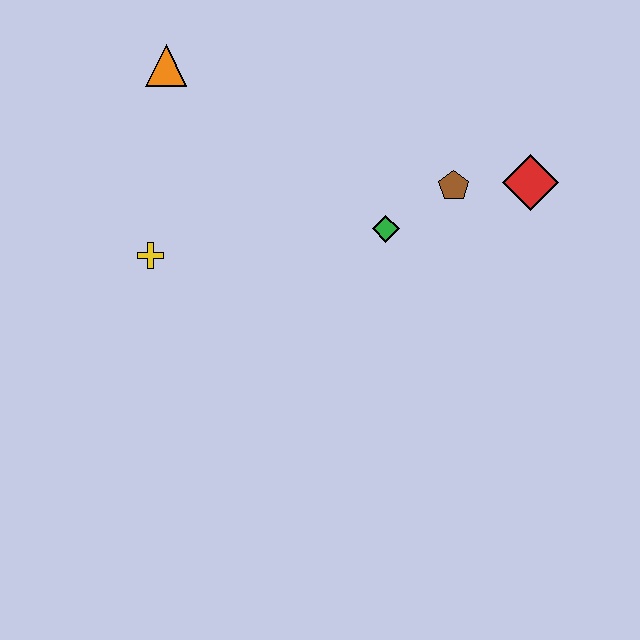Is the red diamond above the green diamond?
Yes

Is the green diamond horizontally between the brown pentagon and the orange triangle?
Yes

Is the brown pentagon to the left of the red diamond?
Yes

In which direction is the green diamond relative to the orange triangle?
The green diamond is to the right of the orange triangle.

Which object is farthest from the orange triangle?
The red diamond is farthest from the orange triangle.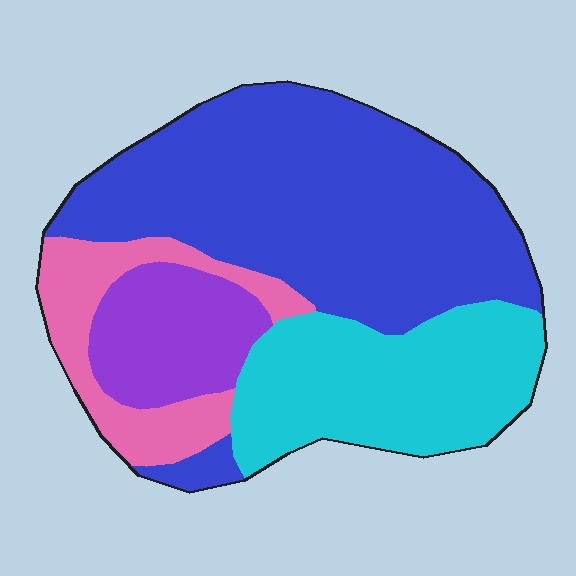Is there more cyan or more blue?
Blue.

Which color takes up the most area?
Blue, at roughly 50%.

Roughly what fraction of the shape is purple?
Purple covers around 15% of the shape.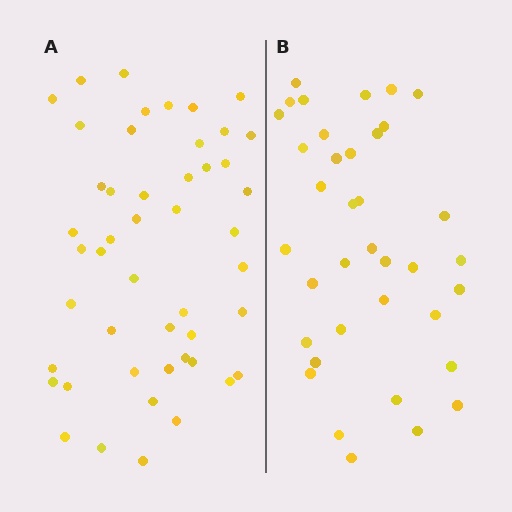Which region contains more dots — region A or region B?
Region A (the left region) has more dots.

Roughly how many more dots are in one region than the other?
Region A has roughly 12 or so more dots than region B.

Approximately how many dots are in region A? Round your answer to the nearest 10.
About 50 dots. (The exact count is 48, which rounds to 50.)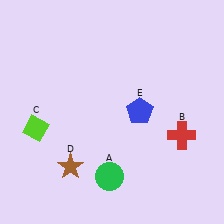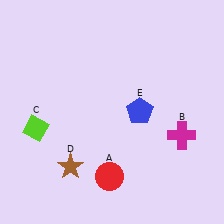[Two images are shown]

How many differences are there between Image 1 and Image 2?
There are 2 differences between the two images.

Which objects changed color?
A changed from green to red. B changed from red to magenta.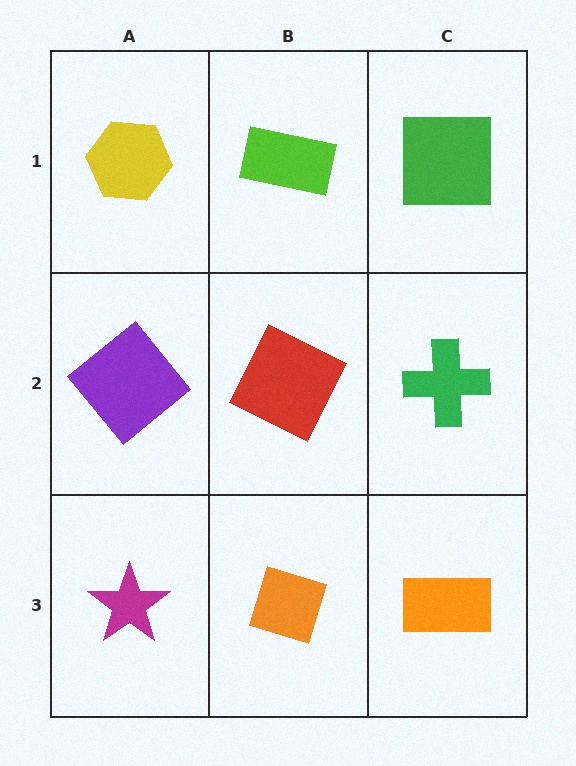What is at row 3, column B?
An orange diamond.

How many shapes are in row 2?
3 shapes.